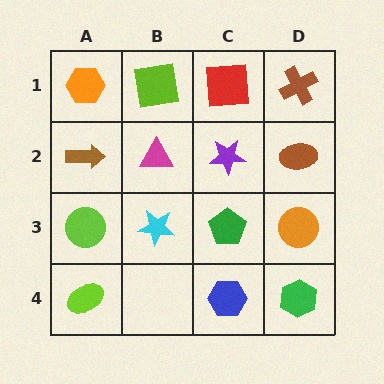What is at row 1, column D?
A brown cross.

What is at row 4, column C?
A blue hexagon.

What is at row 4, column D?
A green hexagon.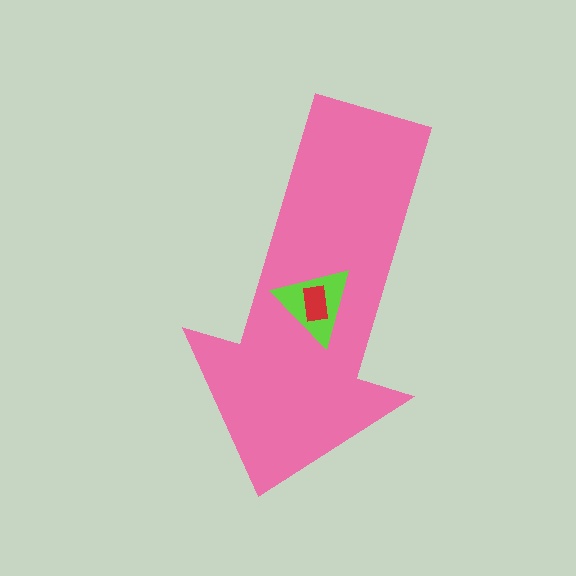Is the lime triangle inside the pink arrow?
Yes.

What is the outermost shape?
The pink arrow.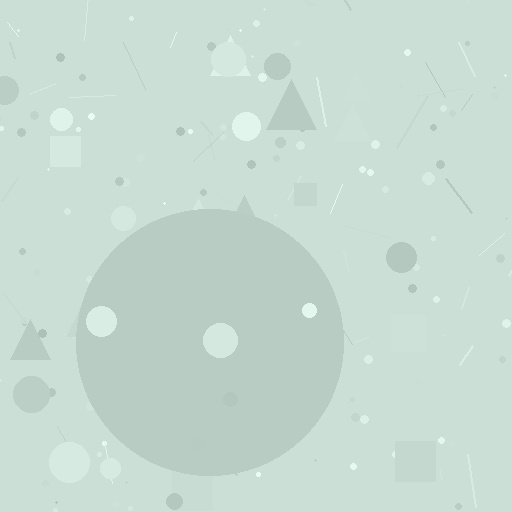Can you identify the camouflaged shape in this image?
The camouflaged shape is a circle.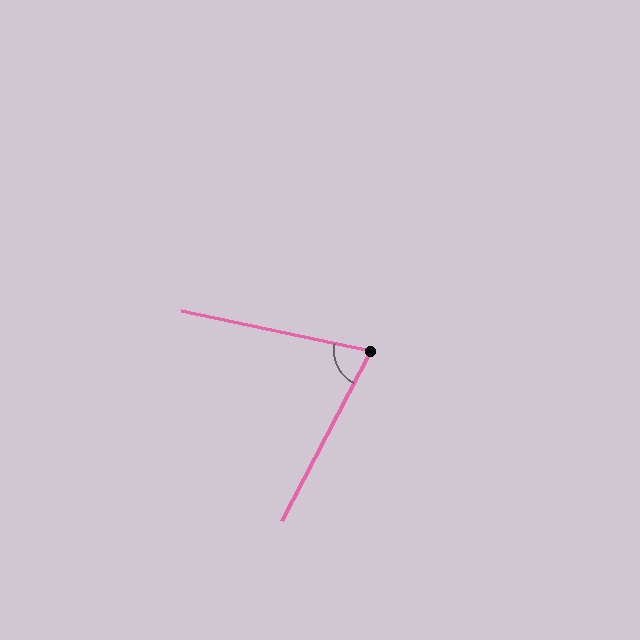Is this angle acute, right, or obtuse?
It is acute.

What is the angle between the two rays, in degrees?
Approximately 74 degrees.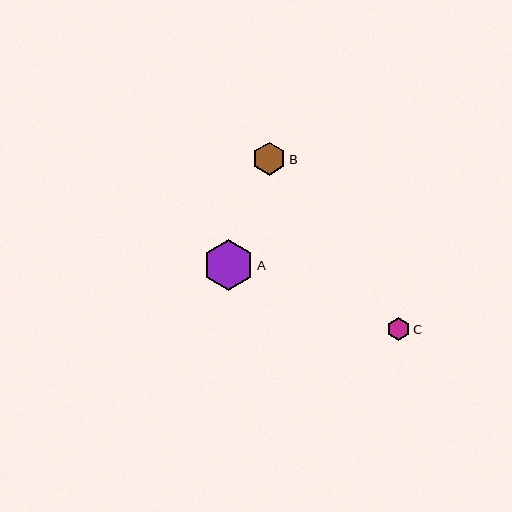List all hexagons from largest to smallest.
From largest to smallest: A, B, C.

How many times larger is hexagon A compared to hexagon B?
Hexagon A is approximately 1.5 times the size of hexagon B.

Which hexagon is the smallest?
Hexagon C is the smallest with a size of approximately 23 pixels.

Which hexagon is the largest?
Hexagon A is the largest with a size of approximately 51 pixels.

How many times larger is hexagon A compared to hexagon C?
Hexagon A is approximately 2.2 times the size of hexagon C.